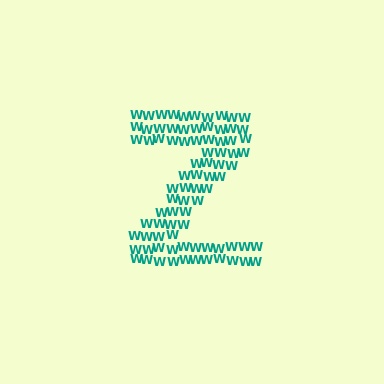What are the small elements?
The small elements are letter W's.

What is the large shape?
The large shape is the letter Z.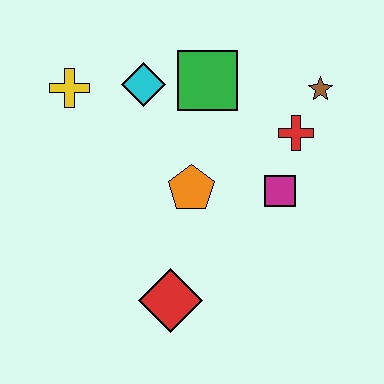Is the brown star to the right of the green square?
Yes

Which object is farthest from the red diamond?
The brown star is farthest from the red diamond.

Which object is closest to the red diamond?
The orange pentagon is closest to the red diamond.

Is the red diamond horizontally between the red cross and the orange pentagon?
No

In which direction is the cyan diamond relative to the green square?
The cyan diamond is to the left of the green square.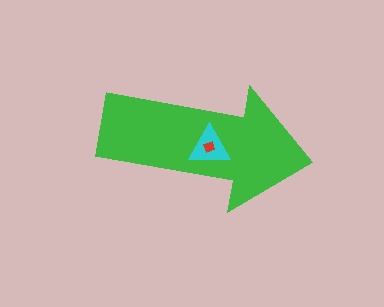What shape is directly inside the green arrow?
The cyan triangle.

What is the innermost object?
The red diamond.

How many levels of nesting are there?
3.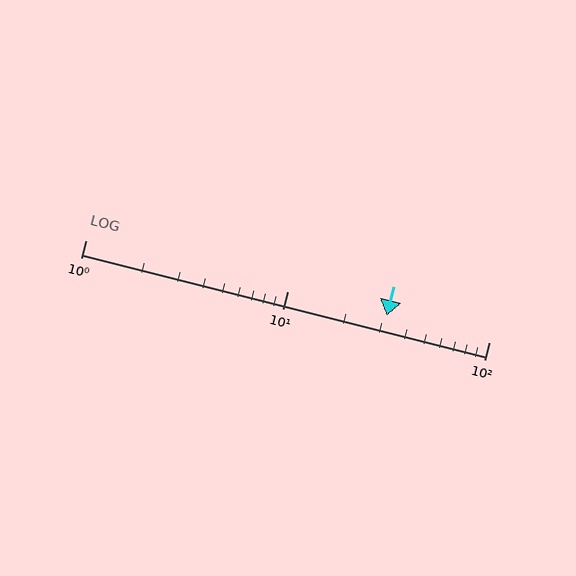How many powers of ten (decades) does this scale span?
The scale spans 2 decades, from 1 to 100.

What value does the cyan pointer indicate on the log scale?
The pointer indicates approximately 31.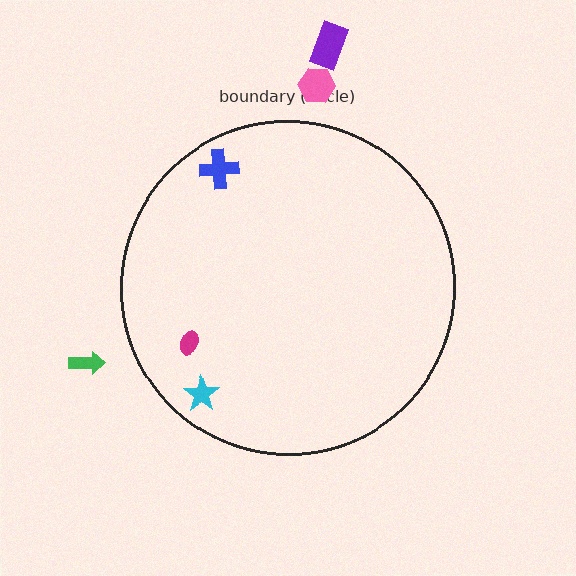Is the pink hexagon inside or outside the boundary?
Outside.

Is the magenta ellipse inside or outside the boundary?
Inside.